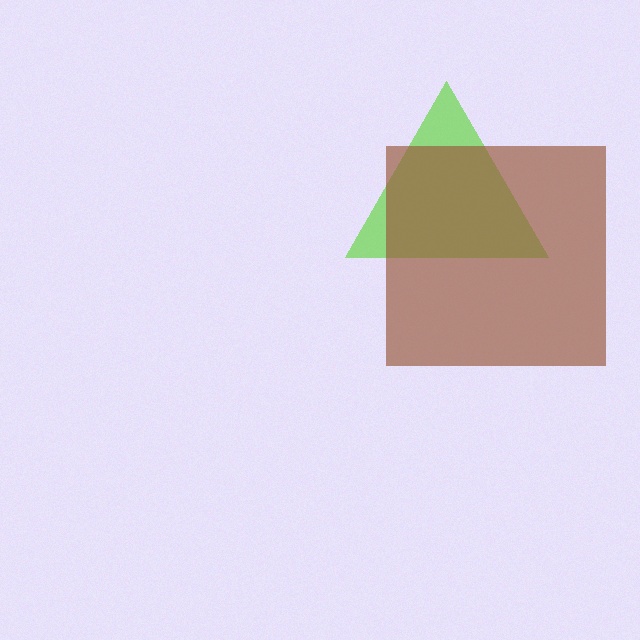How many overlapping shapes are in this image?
There are 2 overlapping shapes in the image.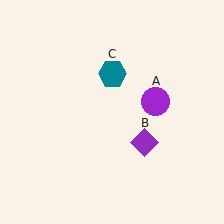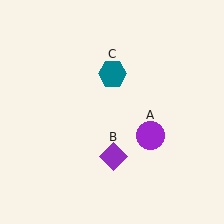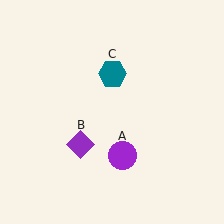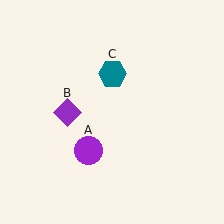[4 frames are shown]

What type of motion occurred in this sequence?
The purple circle (object A), purple diamond (object B) rotated clockwise around the center of the scene.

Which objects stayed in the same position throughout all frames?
Teal hexagon (object C) remained stationary.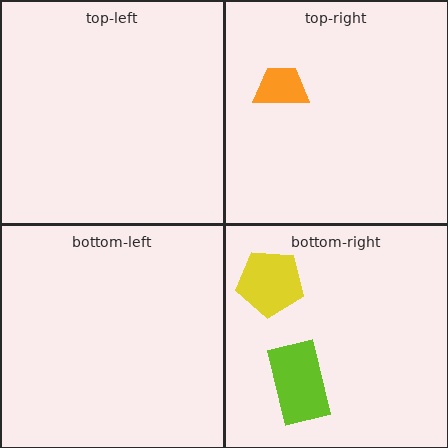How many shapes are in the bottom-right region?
2.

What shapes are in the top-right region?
The orange trapezoid.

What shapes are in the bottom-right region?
The lime rectangle, the yellow pentagon.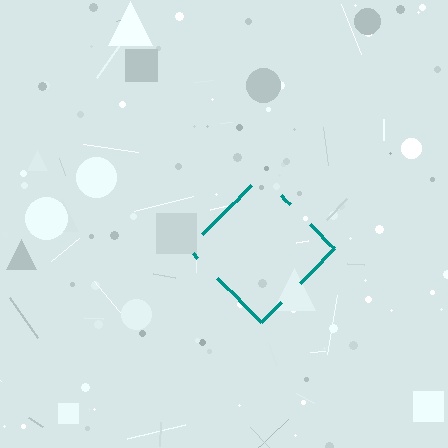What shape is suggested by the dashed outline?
The dashed outline suggests a diamond.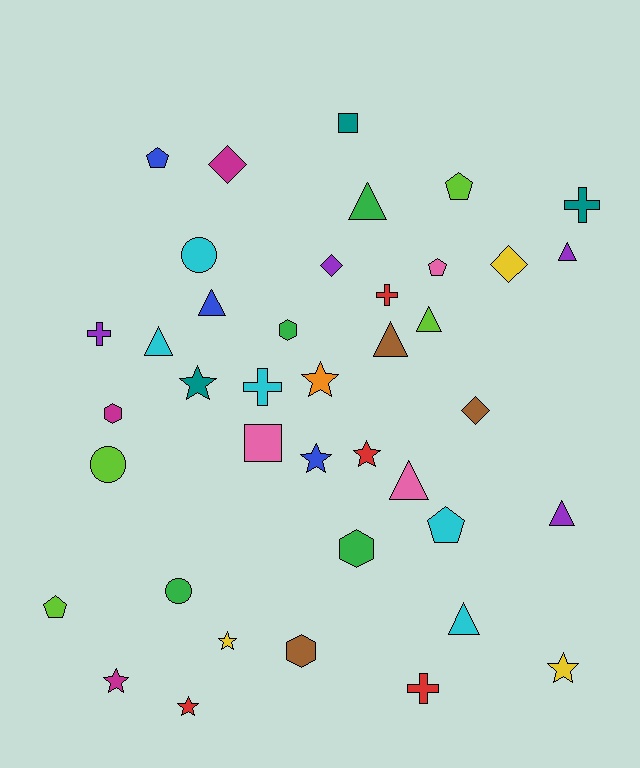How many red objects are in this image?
There are 4 red objects.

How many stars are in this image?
There are 8 stars.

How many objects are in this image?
There are 40 objects.